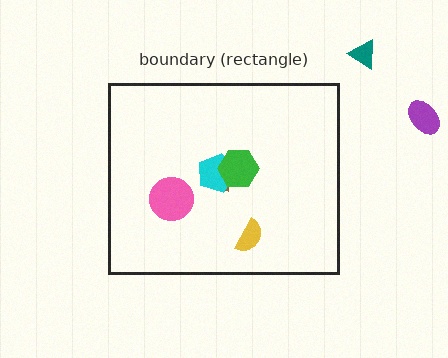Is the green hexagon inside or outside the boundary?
Inside.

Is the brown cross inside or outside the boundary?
Inside.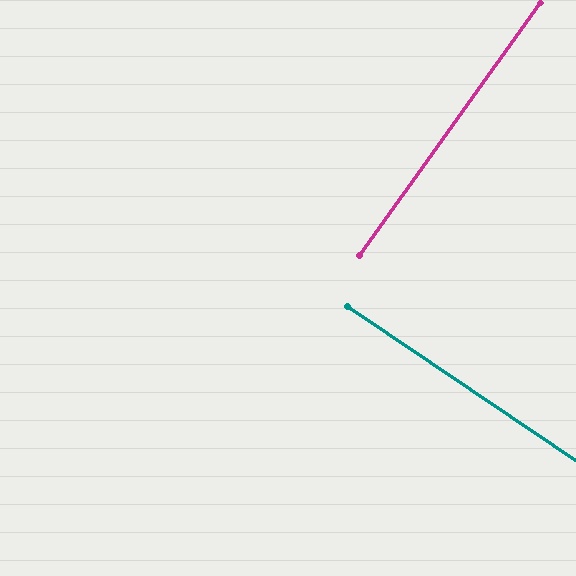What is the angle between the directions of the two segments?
Approximately 88 degrees.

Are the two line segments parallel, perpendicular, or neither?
Perpendicular — they meet at approximately 88°.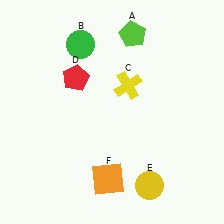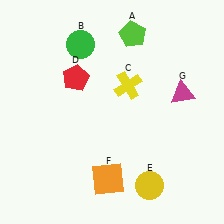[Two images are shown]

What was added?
A magenta triangle (G) was added in Image 2.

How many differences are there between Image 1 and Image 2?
There is 1 difference between the two images.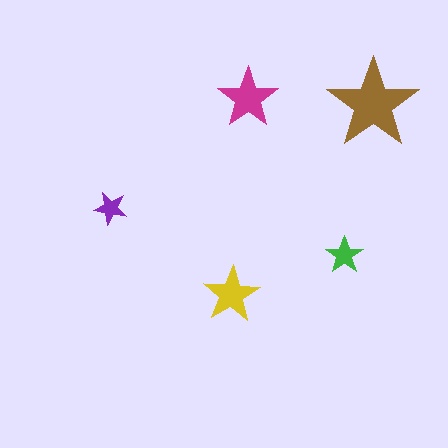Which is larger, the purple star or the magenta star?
The magenta one.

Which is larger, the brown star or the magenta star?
The brown one.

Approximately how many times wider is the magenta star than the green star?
About 1.5 times wider.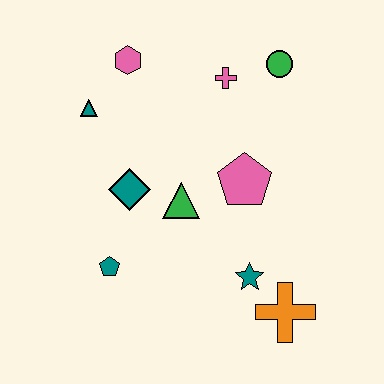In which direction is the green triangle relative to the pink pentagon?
The green triangle is to the left of the pink pentagon.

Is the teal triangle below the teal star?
No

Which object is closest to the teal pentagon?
The teal diamond is closest to the teal pentagon.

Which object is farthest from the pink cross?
The orange cross is farthest from the pink cross.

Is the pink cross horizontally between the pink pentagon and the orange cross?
No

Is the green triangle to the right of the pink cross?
No